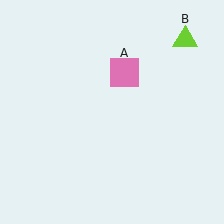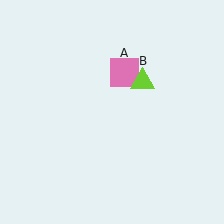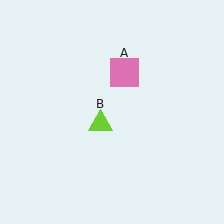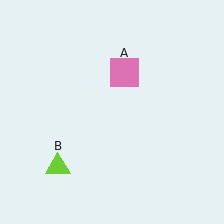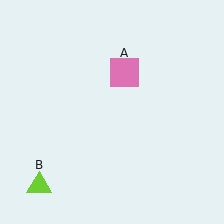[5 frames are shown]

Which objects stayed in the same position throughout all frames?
Pink square (object A) remained stationary.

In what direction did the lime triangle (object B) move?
The lime triangle (object B) moved down and to the left.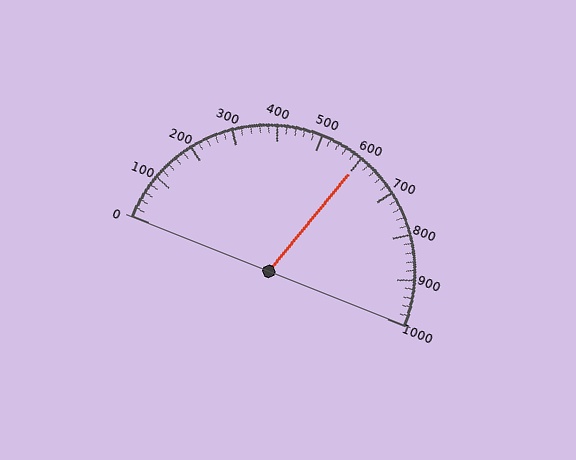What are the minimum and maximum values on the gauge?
The gauge ranges from 0 to 1000.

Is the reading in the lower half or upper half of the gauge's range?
The reading is in the upper half of the range (0 to 1000).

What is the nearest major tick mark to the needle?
The nearest major tick mark is 600.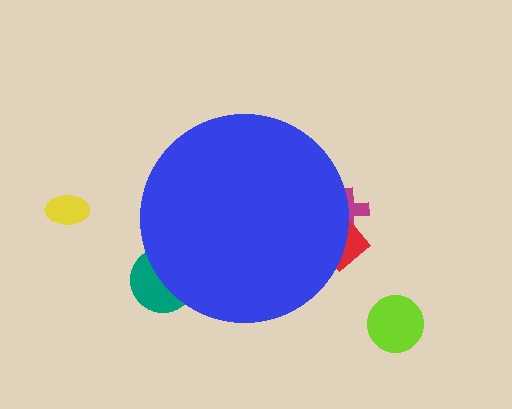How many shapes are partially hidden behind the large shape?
3 shapes are partially hidden.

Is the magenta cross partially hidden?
Yes, the magenta cross is partially hidden behind the blue circle.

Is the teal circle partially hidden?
Yes, the teal circle is partially hidden behind the blue circle.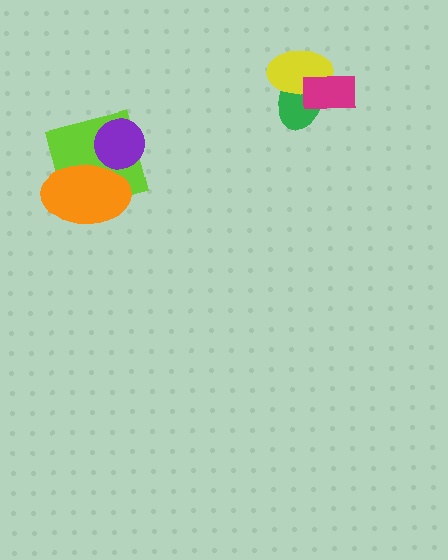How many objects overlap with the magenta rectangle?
2 objects overlap with the magenta rectangle.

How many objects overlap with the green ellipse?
2 objects overlap with the green ellipse.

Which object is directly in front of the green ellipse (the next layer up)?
The yellow ellipse is directly in front of the green ellipse.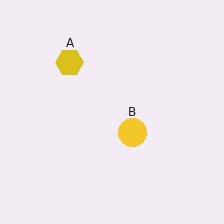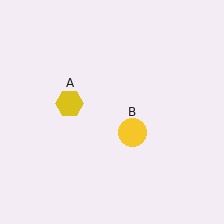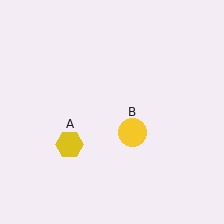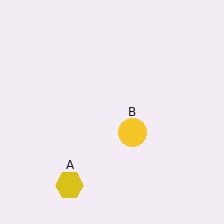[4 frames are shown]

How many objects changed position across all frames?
1 object changed position: yellow hexagon (object A).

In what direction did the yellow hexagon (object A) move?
The yellow hexagon (object A) moved down.